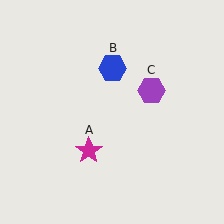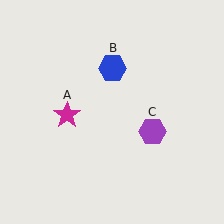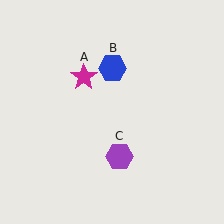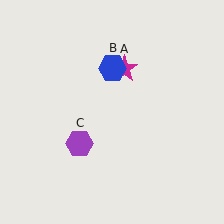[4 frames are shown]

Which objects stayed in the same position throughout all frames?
Blue hexagon (object B) remained stationary.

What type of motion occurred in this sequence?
The magenta star (object A), purple hexagon (object C) rotated clockwise around the center of the scene.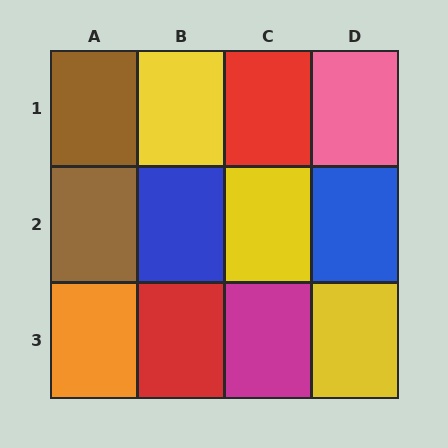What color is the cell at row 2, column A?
Brown.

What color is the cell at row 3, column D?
Yellow.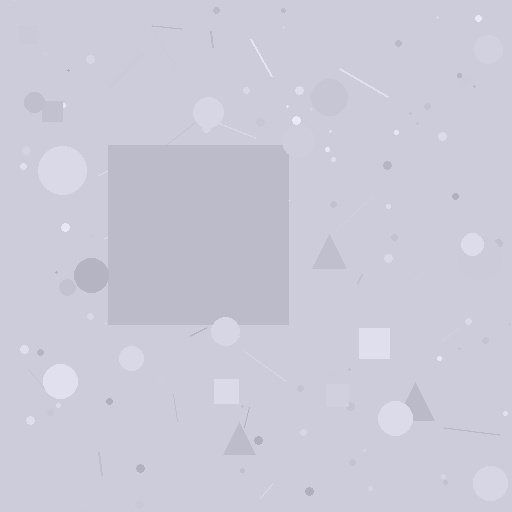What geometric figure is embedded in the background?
A square is embedded in the background.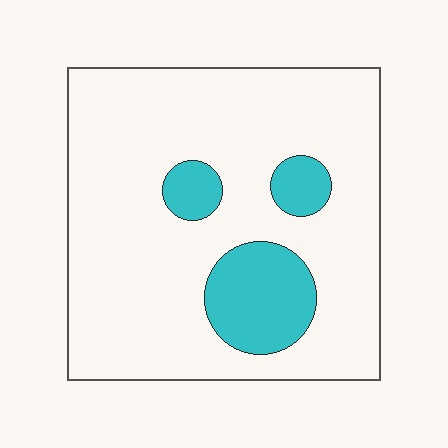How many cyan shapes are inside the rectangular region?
3.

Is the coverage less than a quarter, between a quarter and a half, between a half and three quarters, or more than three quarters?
Less than a quarter.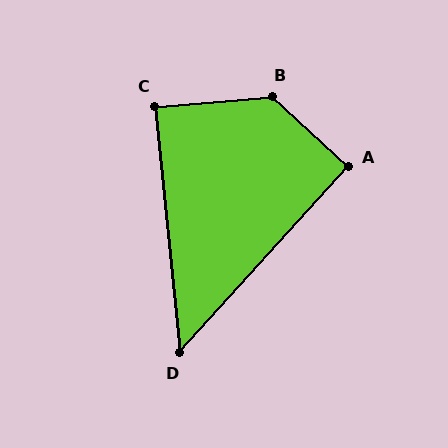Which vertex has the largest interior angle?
B, at approximately 132 degrees.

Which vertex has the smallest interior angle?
D, at approximately 48 degrees.